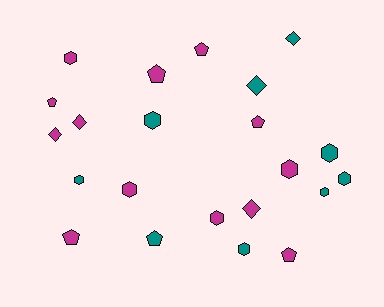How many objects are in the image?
There are 22 objects.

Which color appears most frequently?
Magenta, with 13 objects.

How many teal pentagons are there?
There is 1 teal pentagon.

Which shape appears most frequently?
Hexagon, with 10 objects.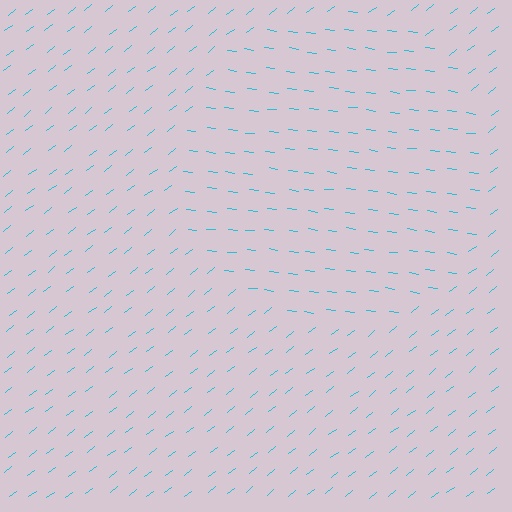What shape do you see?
I see a circle.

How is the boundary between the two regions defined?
The boundary is defined purely by a change in line orientation (approximately 45 degrees difference). All lines are the same color and thickness.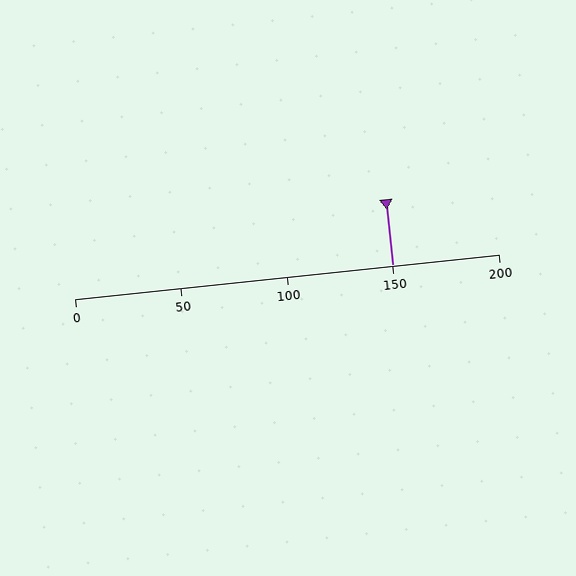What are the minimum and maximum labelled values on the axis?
The axis runs from 0 to 200.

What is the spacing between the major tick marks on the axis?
The major ticks are spaced 50 apart.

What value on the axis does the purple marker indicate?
The marker indicates approximately 150.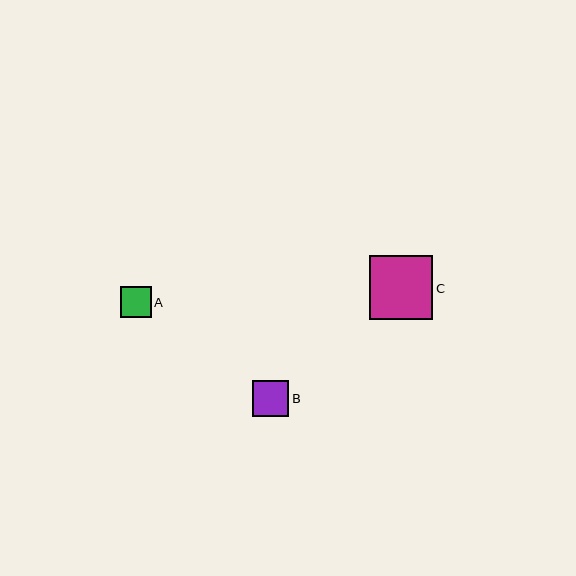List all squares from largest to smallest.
From largest to smallest: C, B, A.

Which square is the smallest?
Square A is the smallest with a size of approximately 31 pixels.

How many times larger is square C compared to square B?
Square C is approximately 1.8 times the size of square B.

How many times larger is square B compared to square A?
Square B is approximately 1.2 times the size of square A.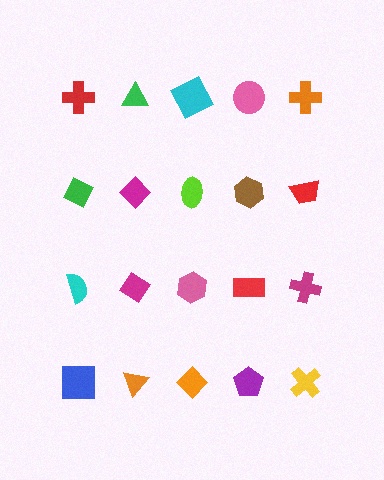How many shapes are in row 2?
5 shapes.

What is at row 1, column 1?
A red cross.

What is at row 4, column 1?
A blue square.